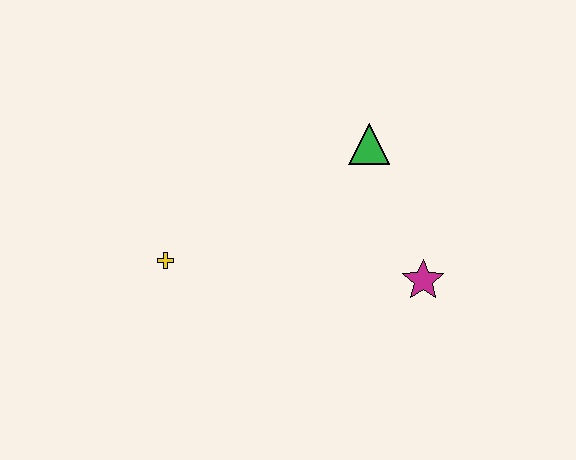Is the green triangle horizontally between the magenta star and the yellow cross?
Yes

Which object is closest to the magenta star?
The green triangle is closest to the magenta star.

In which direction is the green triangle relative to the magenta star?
The green triangle is above the magenta star.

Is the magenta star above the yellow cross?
No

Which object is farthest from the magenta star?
The yellow cross is farthest from the magenta star.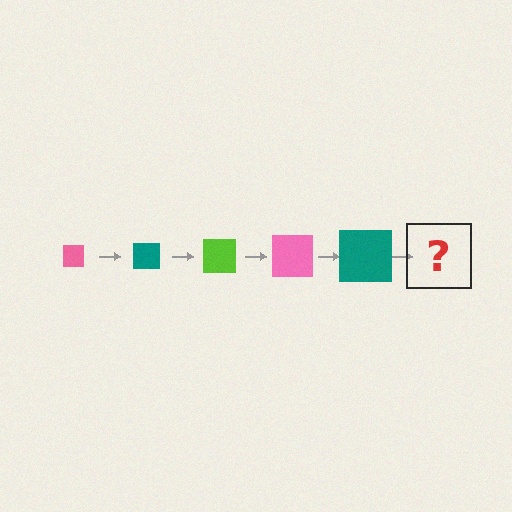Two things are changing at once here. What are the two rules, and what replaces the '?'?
The two rules are that the square grows larger each step and the color cycles through pink, teal, and lime. The '?' should be a lime square, larger than the previous one.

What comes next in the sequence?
The next element should be a lime square, larger than the previous one.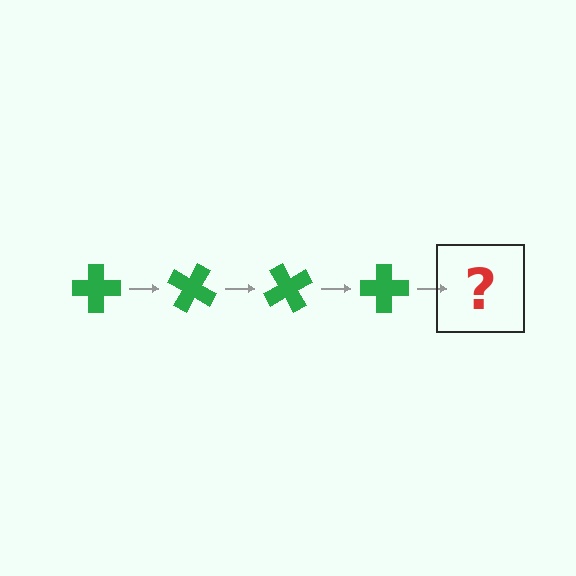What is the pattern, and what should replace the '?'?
The pattern is that the cross rotates 30 degrees each step. The '?' should be a green cross rotated 120 degrees.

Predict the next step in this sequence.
The next step is a green cross rotated 120 degrees.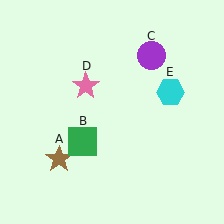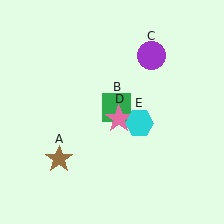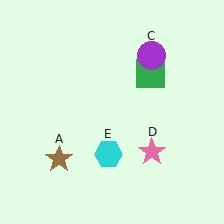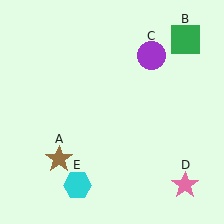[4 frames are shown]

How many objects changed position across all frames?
3 objects changed position: green square (object B), pink star (object D), cyan hexagon (object E).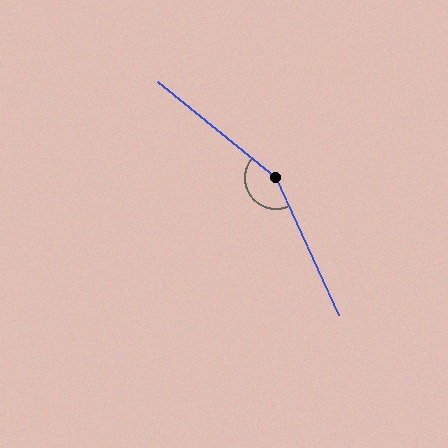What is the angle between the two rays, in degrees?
Approximately 154 degrees.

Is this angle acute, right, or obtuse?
It is obtuse.